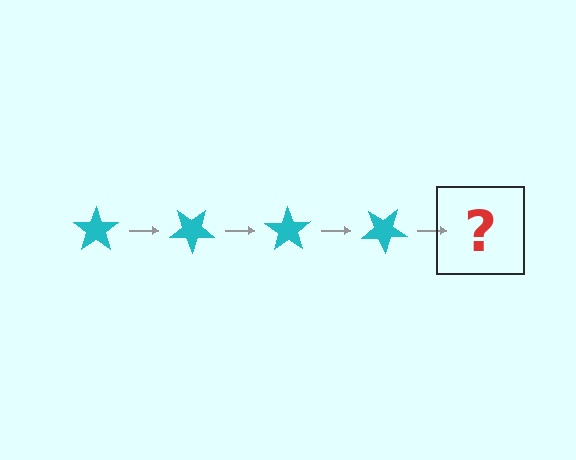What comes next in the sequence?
The next element should be a cyan star rotated 140 degrees.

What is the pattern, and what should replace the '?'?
The pattern is that the star rotates 35 degrees each step. The '?' should be a cyan star rotated 140 degrees.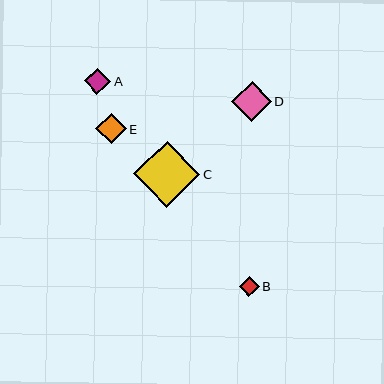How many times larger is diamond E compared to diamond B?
Diamond E is approximately 1.5 times the size of diamond B.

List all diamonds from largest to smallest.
From largest to smallest: C, D, E, A, B.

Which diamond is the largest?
Diamond C is the largest with a size of approximately 66 pixels.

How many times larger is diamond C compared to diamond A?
Diamond C is approximately 2.6 times the size of diamond A.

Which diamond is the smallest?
Diamond B is the smallest with a size of approximately 20 pixels.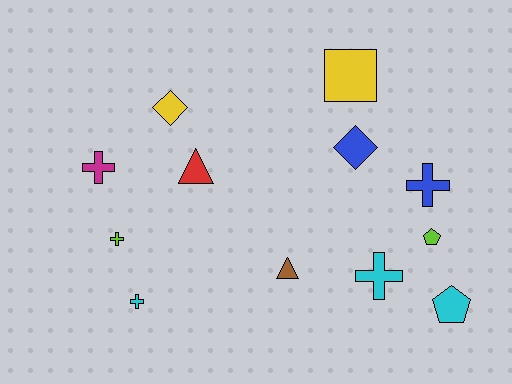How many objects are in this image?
There are 12 objects.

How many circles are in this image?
There are no circles.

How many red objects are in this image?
There is 1 red object.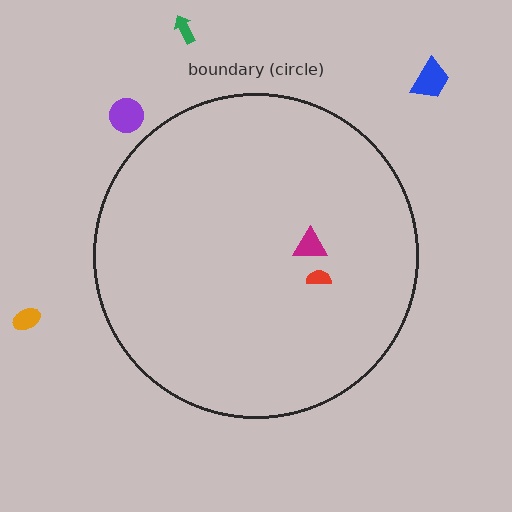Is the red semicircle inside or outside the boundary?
Inside.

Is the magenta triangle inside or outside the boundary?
Inside.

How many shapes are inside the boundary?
2 inside, 4 outside.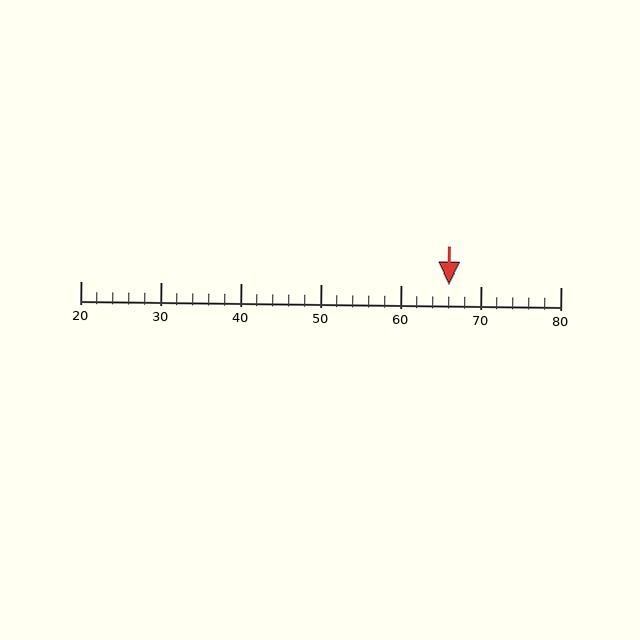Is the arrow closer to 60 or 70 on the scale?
The arrow is closer to 70.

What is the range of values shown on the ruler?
The ruler shows values from 20 to 80.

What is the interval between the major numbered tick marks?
The major tick marks are spaced 10 units apart.